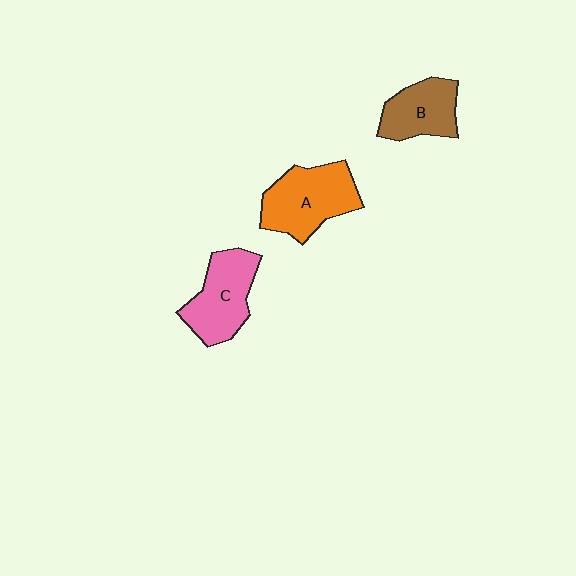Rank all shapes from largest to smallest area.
From largest to smallest: A (orange), C (pink), B (brown).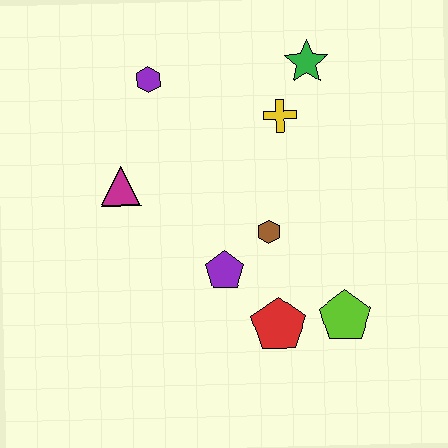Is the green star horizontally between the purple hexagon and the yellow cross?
No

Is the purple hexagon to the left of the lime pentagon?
Yes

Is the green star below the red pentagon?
No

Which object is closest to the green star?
The yellow cross is closest to the green star.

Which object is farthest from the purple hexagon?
The lime pentagon is farthest from the purple hexagon.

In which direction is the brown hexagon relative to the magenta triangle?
The brown hexagon is to the right of the magenta triangle.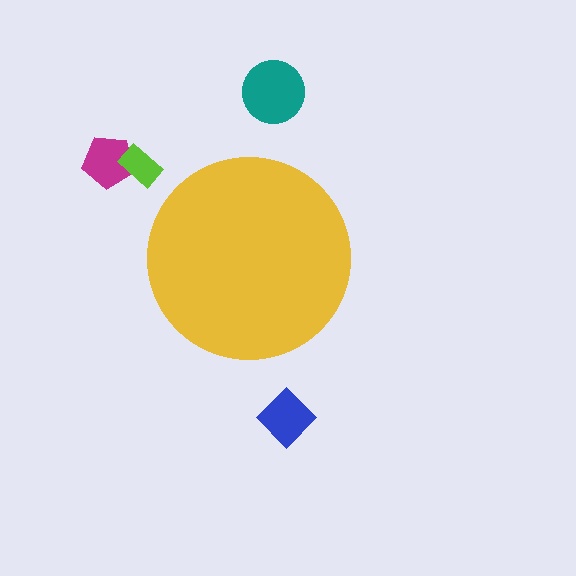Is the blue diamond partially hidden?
No, the blue diamond is fully visible.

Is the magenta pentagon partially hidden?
No, the magenta pentagon is fully visible.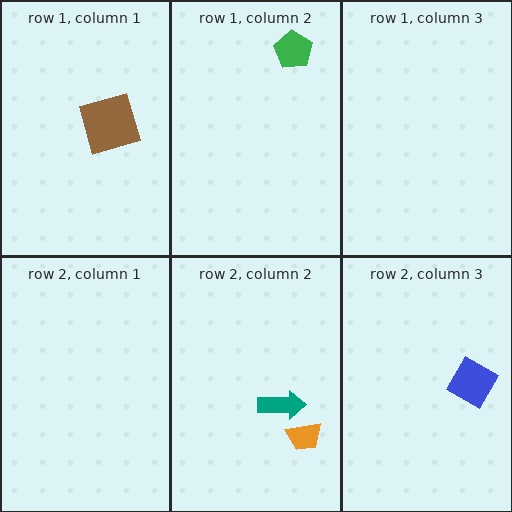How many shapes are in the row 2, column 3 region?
1.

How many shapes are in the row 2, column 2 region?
2.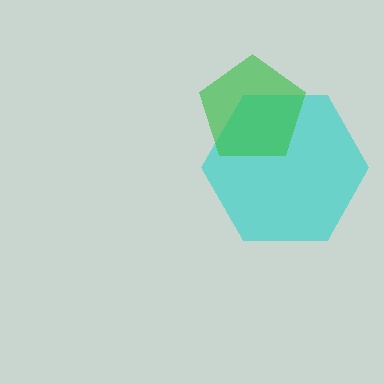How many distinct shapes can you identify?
There are 2 distinct shapes: a cyan hexagon, a green pentagon.